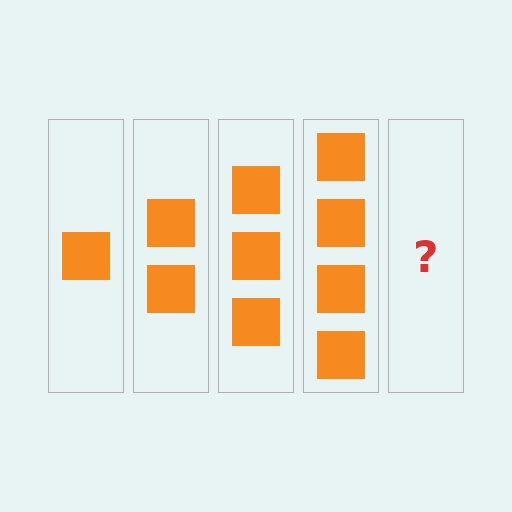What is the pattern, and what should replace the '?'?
The pattern is that each step adds one more square. The '?' should be 5 squares.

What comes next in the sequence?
The next element should be 5 squares.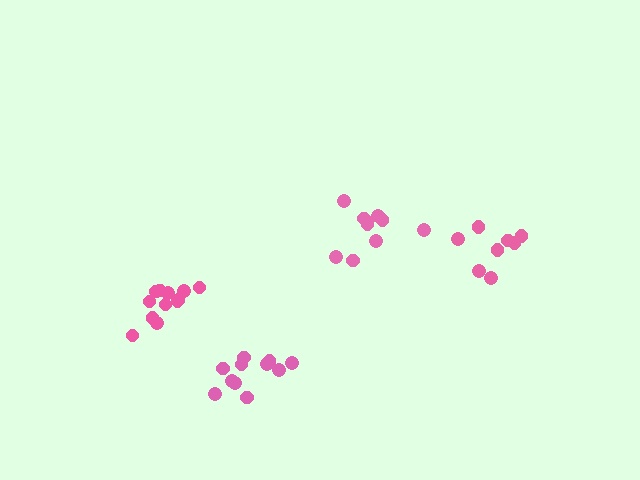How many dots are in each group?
Group 1: 11 dots, Group 2: 8 dots, Group 3: 10 dots, Group 4: 12 dots (41 total).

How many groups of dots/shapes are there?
There are 4 groups.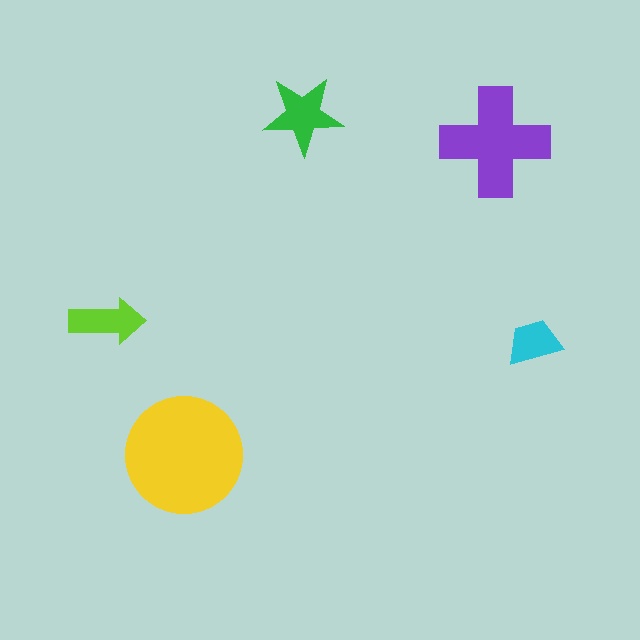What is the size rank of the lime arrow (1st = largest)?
4th.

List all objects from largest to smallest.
The yellow circle, the purple cross, the green star, the lime arrow, the cyan trapezoid.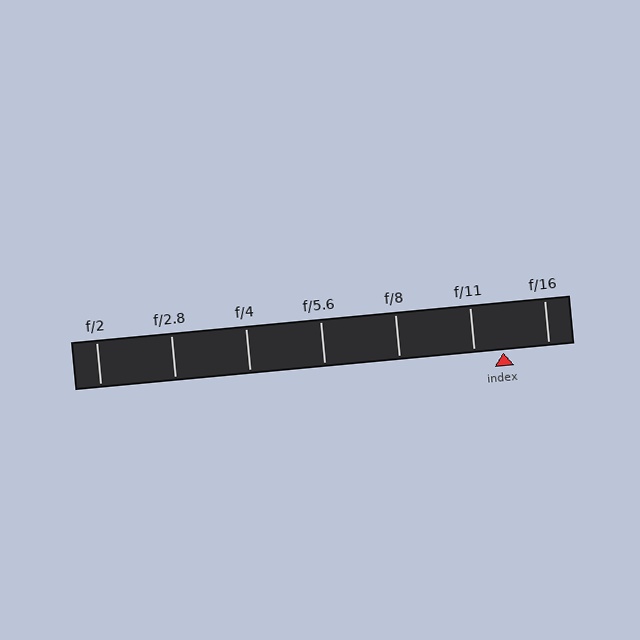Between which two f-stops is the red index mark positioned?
The index mark is between f/11 and f/16.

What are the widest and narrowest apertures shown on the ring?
The widest aperture shown is f/2 and the narrowest is f/16.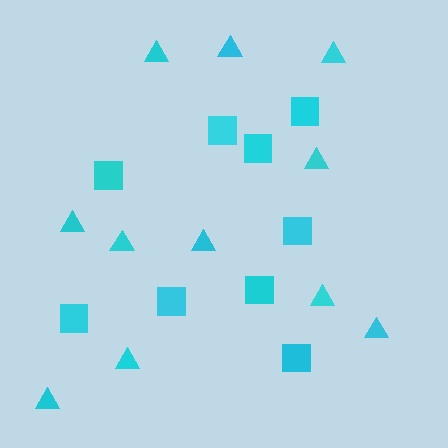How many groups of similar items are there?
There are 2 groups: one group of triangles (11) and one group of squares (9).